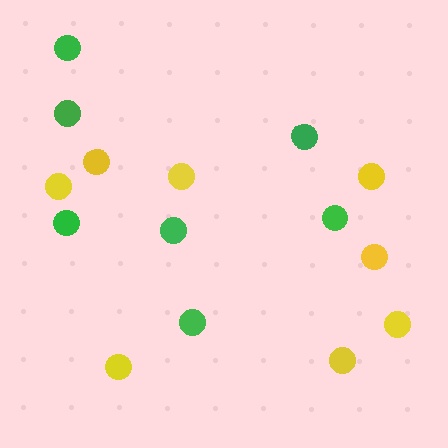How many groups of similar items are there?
There are 2 groups: one group of green circles (7) and one group of yellow circles (8).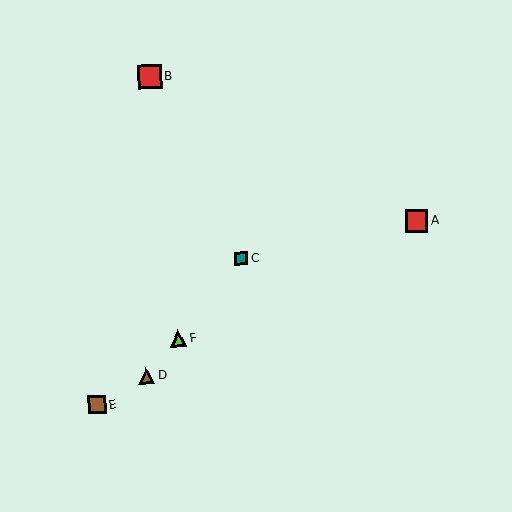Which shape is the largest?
The red square (labeled B) is the largest.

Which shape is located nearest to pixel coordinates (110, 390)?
The brown square (labeled E) at (97, 405) is nearest to that location.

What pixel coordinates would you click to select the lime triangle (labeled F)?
Click at (178, 338) to select the lime triangle F.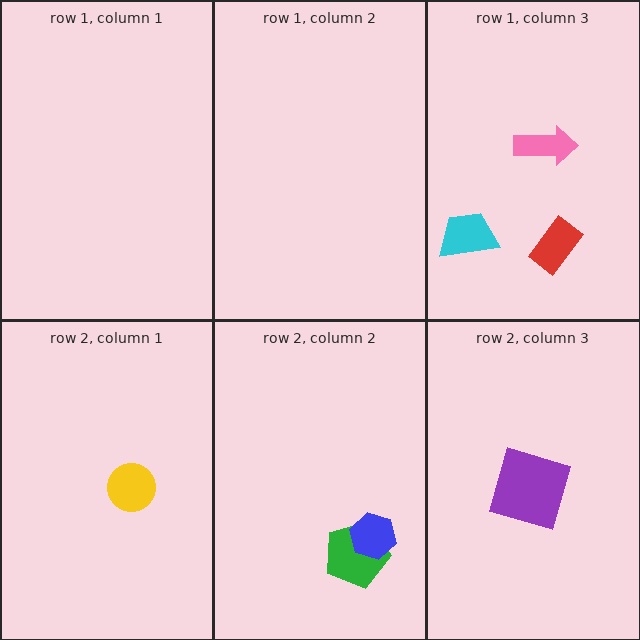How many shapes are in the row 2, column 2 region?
2.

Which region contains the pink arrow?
The row 1, column 3 region.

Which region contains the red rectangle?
The row 1, column 3 region.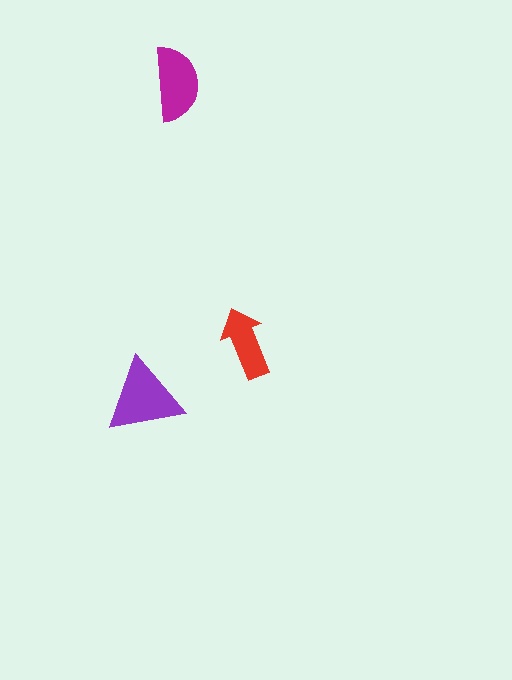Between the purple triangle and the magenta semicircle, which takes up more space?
The purple triangle.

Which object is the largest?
The purple triangle.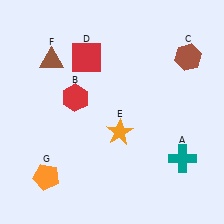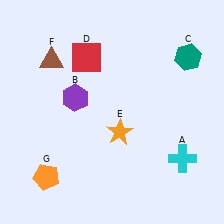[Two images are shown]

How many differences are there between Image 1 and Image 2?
There are 3 differences between the two images.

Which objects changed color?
A changed from teal to cyan. B changed from red to purple. C changed from brown to teal.